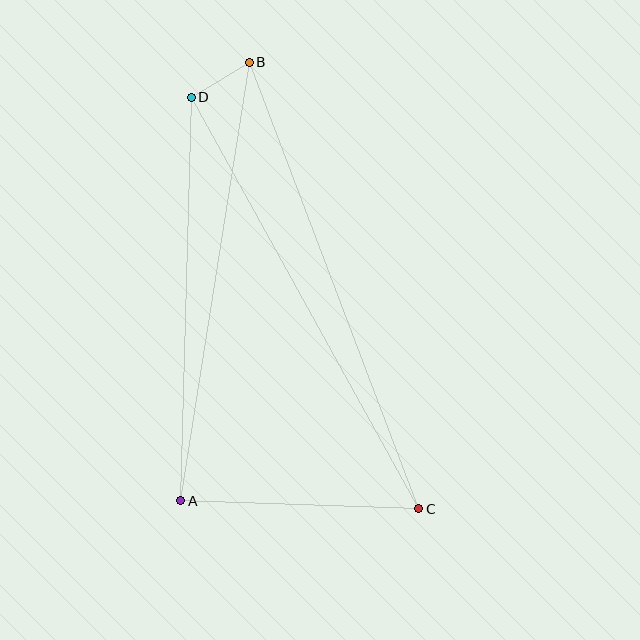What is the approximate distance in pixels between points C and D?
The distance between C and D is approximately 470 pixels.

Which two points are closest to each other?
Points B and D are closest to each other.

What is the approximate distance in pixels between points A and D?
The distance between A and D is approximately 404 pixels.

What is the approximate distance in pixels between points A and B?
The distance between A and B is approximately 444 pixels.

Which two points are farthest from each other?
Points B and C are farthest from each other.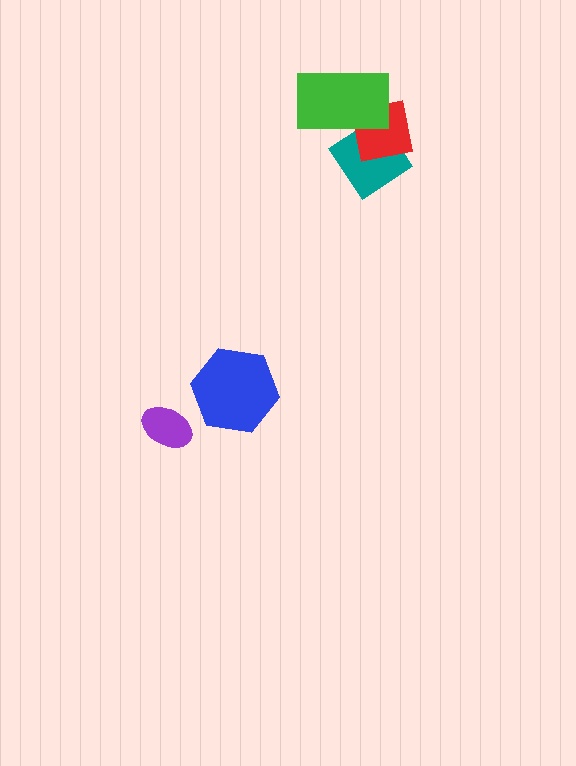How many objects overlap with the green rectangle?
2 objects overlap with the green rectangle.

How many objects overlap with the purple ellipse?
0 objects overlap with the purple ellipse.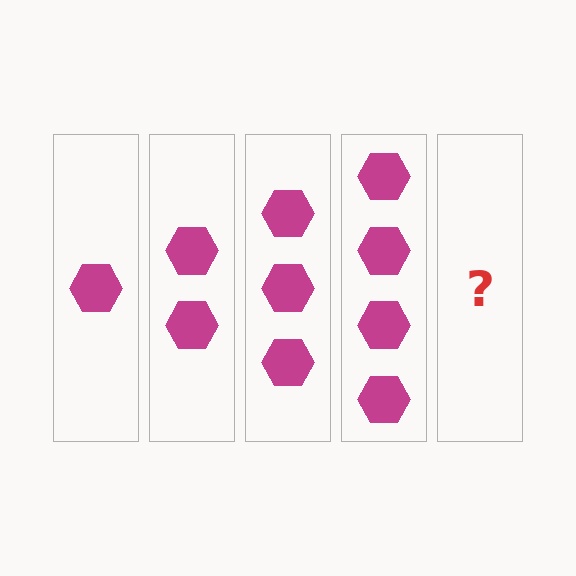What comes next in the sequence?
The next element should be 5 hexagons.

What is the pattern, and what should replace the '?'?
The pattern is that each step adds one more hexagon. The '?' should be 5 hexagons.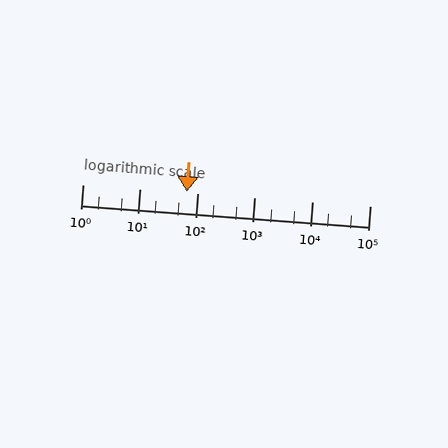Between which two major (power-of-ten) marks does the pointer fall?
The pointer is between 10 and 100.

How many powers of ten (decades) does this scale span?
The scale spans 5 decades, from 1 to 100000.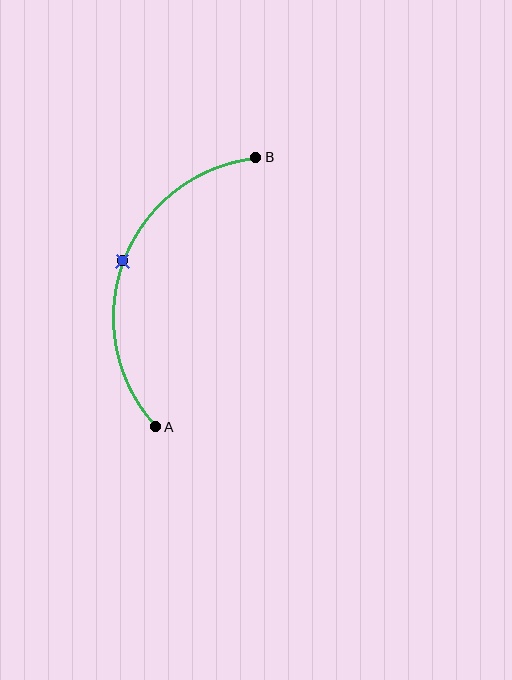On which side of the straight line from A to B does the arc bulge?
The arc bulges to the left of the straight line connecting A and B.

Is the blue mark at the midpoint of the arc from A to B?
Yes. The blue mark lies on the arc at equal arc-length from both A and B — it is the arc midpoint.